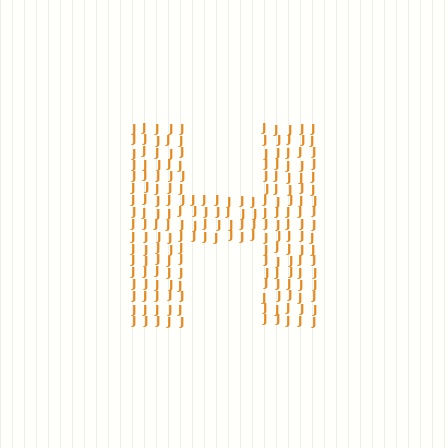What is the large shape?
The large shape is the letter H.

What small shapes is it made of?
It is made of small letter J's.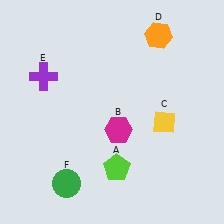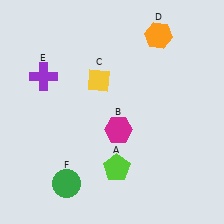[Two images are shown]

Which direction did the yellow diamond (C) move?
The yellow diamond (C) moved left.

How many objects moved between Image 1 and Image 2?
1 object moved between the two images.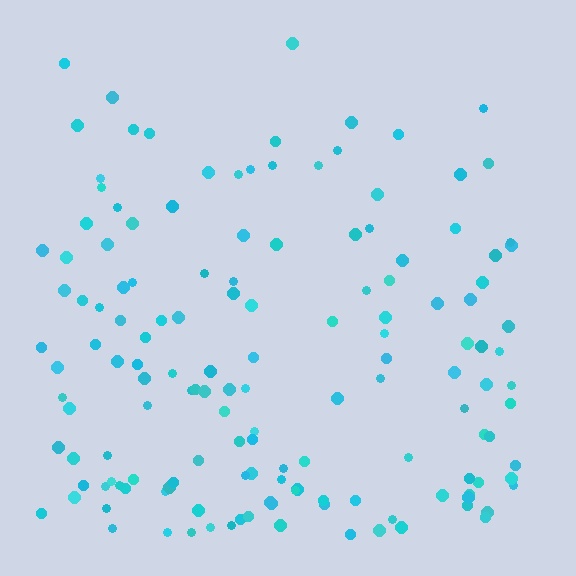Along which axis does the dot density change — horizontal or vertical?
Vertical.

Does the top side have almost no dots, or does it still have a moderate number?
Still a moderate number, just noticeably fewer than the bottom.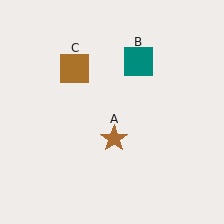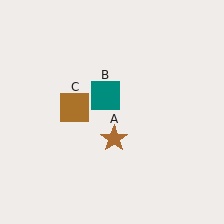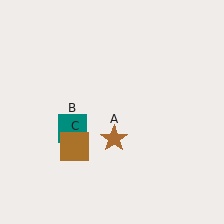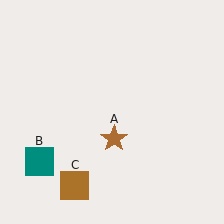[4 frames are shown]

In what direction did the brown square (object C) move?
The brown square (object C) moved down.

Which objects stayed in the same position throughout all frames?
Brown star (object A) remained stationary.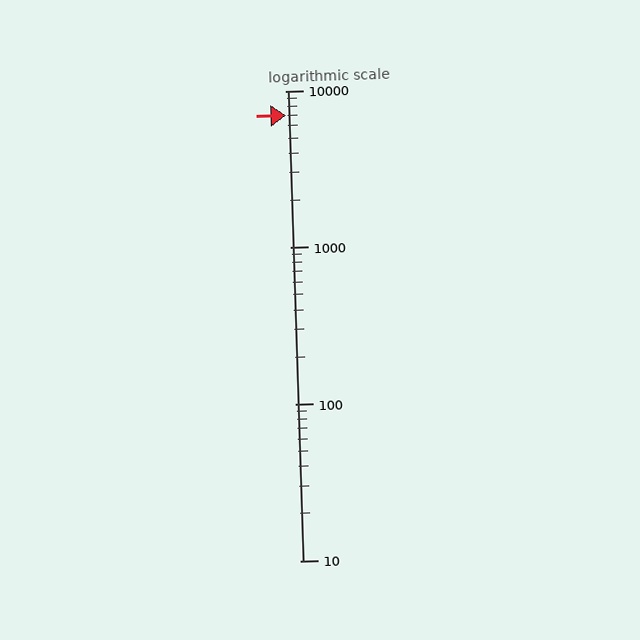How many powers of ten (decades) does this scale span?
The scale spans 3 decades, from 10 to 10000.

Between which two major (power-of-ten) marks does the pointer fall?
The pointer is between 1000 and 10000.